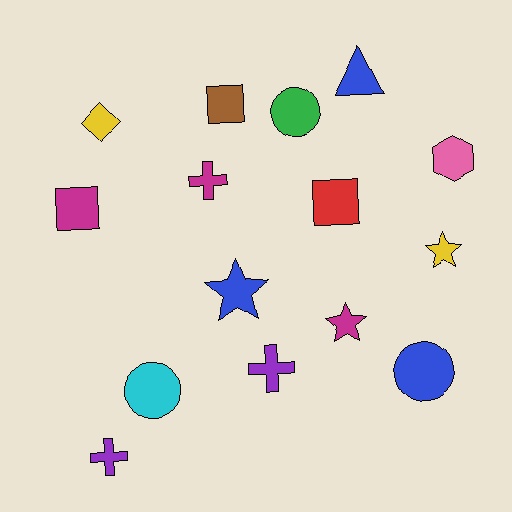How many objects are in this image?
There are 15 objects.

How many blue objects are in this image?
There are 3 blue objects.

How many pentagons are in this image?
There are no pentagons.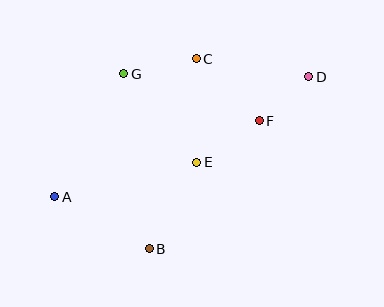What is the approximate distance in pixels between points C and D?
The distance between C and D is approximately 114 pixels.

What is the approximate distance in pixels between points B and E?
The distance between B and E is approximately 98 pixels.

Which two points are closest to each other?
Points D and F are closest to each other.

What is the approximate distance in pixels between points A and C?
The distance between A and C is approximately 197 pixels.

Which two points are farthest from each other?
Points A and D are farthest from each other.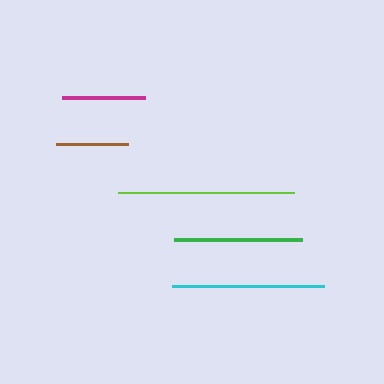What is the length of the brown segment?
The brown segment is approximately 72 pixels long.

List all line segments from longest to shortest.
From longest to shortest: lime, cyan, green, magenta, brown.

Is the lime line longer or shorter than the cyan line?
The lime line is longer than the cyan line.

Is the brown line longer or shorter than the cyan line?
The cyan line is longer than the brown line.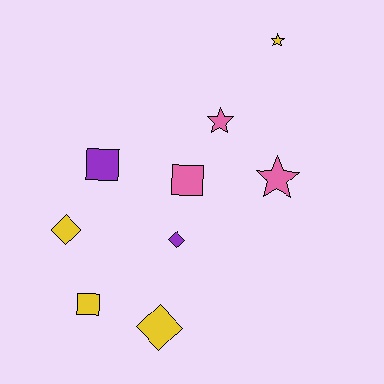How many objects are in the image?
There are 9 objects.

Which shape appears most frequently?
Star, with 3 objects.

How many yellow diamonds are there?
There are 2 yellow diamonds.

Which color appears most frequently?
Yellow, with 4 objects.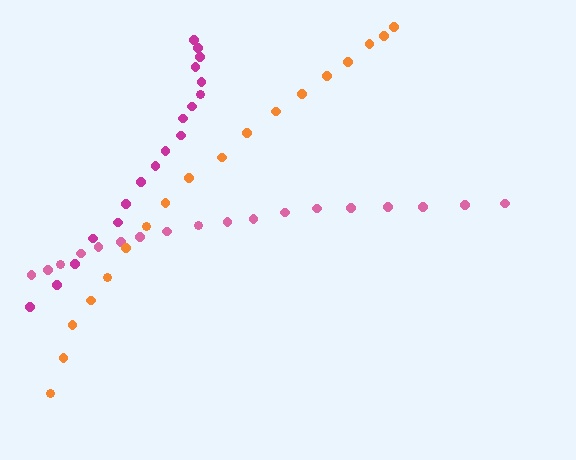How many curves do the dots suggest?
There are 3 distinct paths.